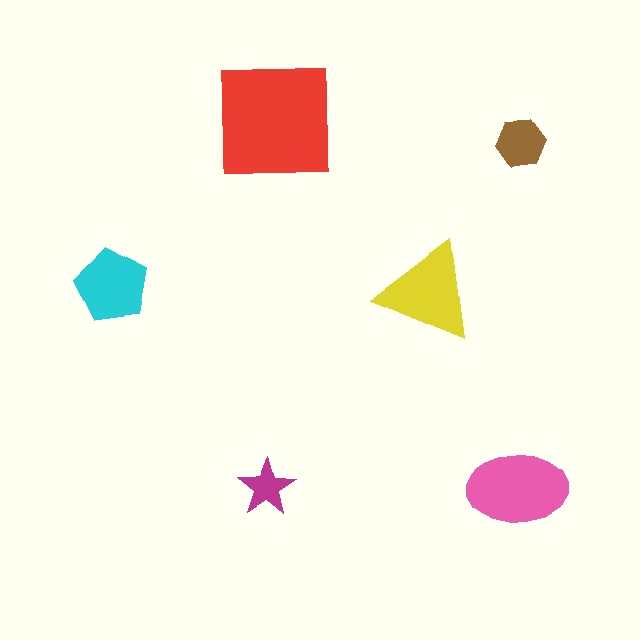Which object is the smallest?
The magenta star.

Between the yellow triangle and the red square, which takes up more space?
The red square.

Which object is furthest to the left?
The cyan pentagon is leftmost.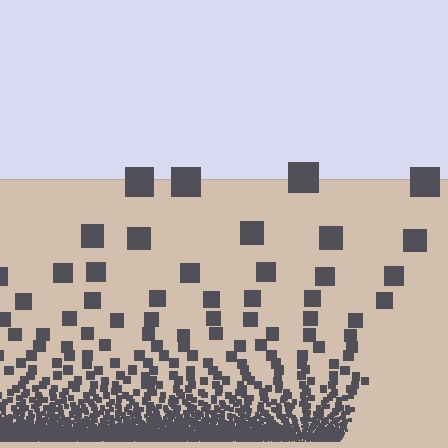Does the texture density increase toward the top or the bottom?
Density increases toward the bottom.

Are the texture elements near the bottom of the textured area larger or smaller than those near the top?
Smaller. The gradient is inverted — elements near the bottom are smaller and denser.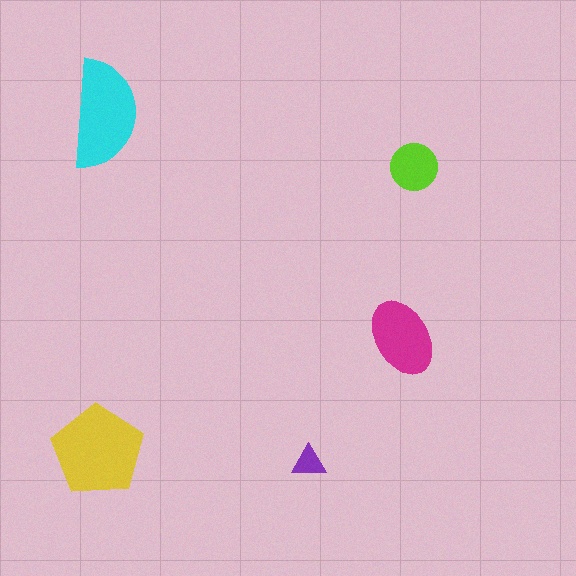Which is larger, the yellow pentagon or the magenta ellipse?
The yellow pentagon.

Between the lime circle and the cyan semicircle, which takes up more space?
The cyan semicircle.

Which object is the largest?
The yellow pentagon.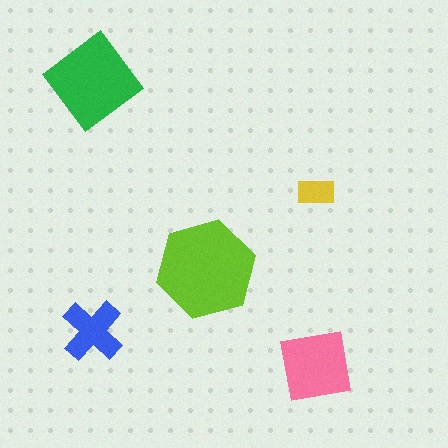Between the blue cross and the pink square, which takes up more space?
The pink square.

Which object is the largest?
The lime hexagon.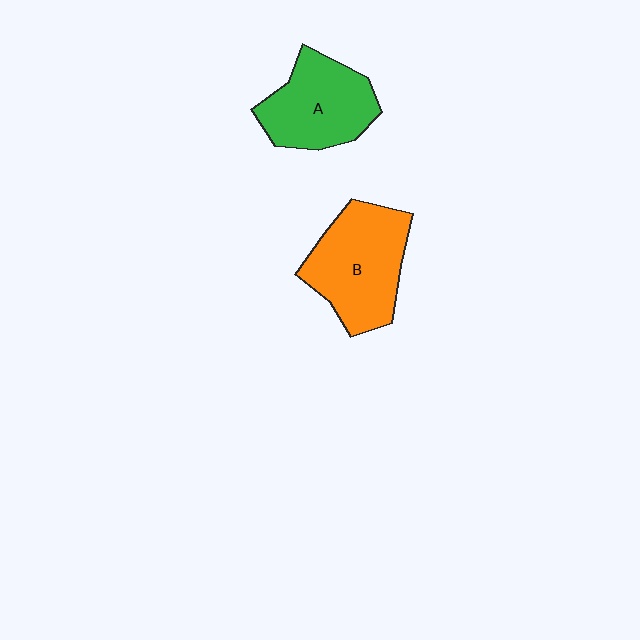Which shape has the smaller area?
Shape A (green).